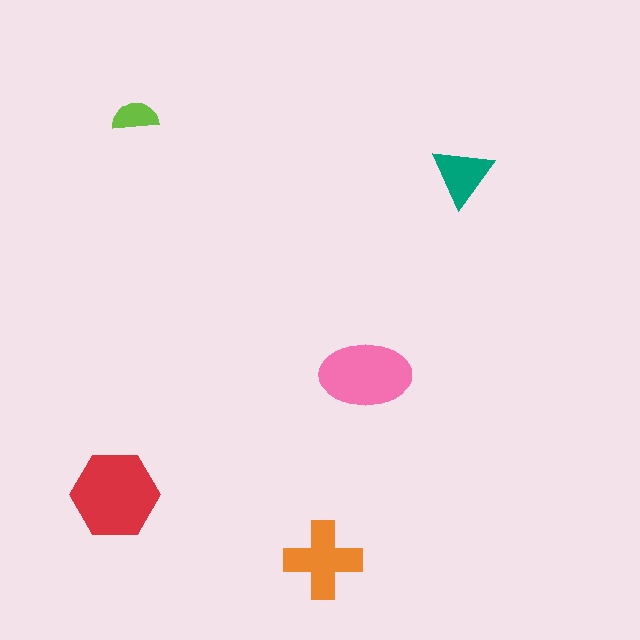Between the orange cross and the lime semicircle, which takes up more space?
The orange cross.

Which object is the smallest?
The lime semicircle.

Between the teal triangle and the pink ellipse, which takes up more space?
The pink ellipse.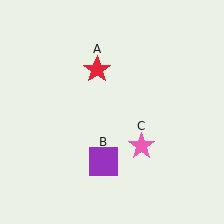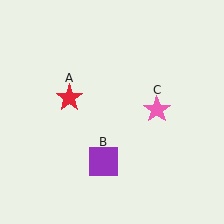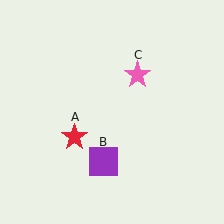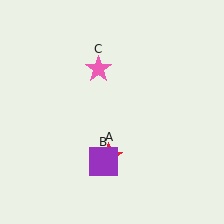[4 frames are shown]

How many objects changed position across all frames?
2 objects changed position: red star (object A), pink star (object C).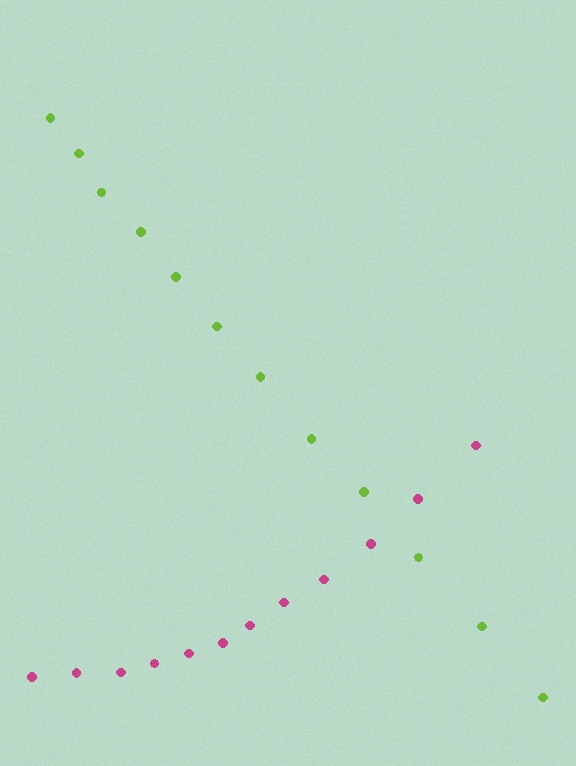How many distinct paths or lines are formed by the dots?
There are 2 distinct paths.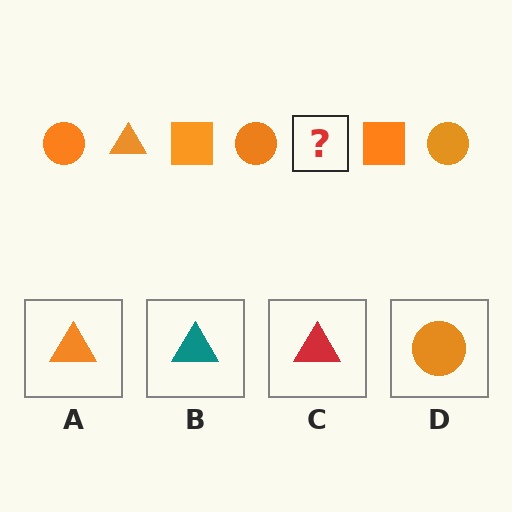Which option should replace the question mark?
Option A.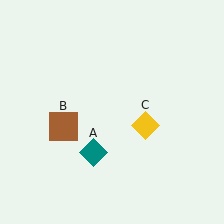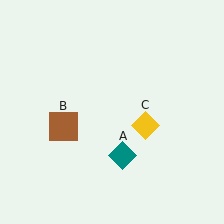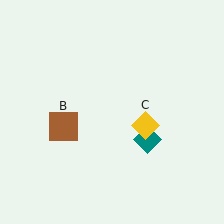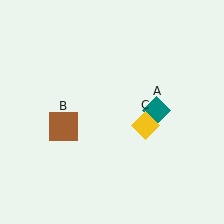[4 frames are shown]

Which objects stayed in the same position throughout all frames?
Brown square (object B) and yellow diamond (object C) remained stationary.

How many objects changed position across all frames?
1 object changed position: teal diamond (object A).